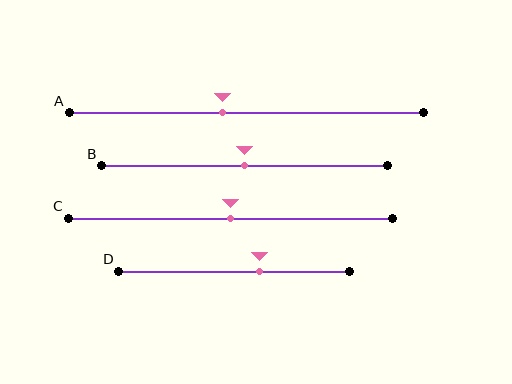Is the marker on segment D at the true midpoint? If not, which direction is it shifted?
No, the marker on segment D is shifted to the right by about 11% of the segment length.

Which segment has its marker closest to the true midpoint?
Segment B has its marker closest to the true midpoint.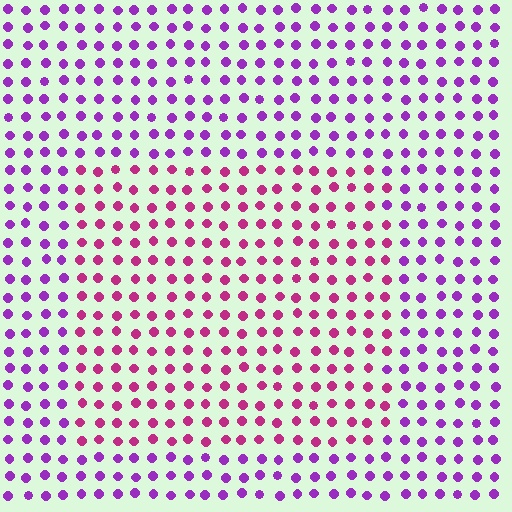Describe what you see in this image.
The image is filled with small purple elements in a uniform arrangement. A rectangle-shaped region is visible where the elements are tinted to a slightly different hue, forming a subtle color boundary.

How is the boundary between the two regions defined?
The boundary is defined purely by a slight shift in hue (about 39 degrees). Spacing, size, and orientation are identical on both sides.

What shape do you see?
I see a rectangle.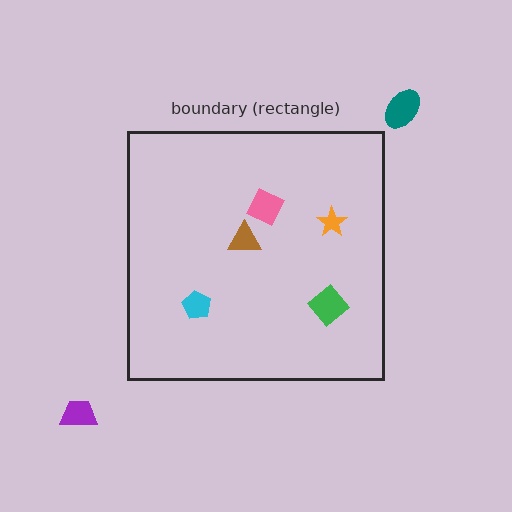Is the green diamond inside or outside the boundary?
Inside.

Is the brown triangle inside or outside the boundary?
Inside.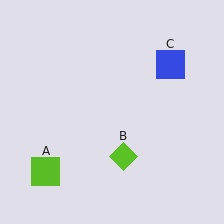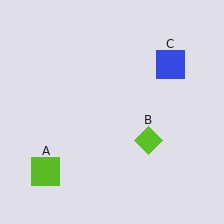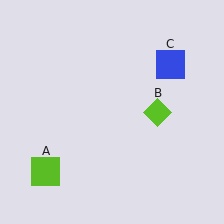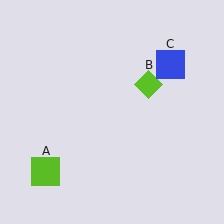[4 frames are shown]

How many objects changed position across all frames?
1 object changed position: lime diamond (object B).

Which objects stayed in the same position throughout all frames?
Lime square (object A) and blue square (object C) remained stationary.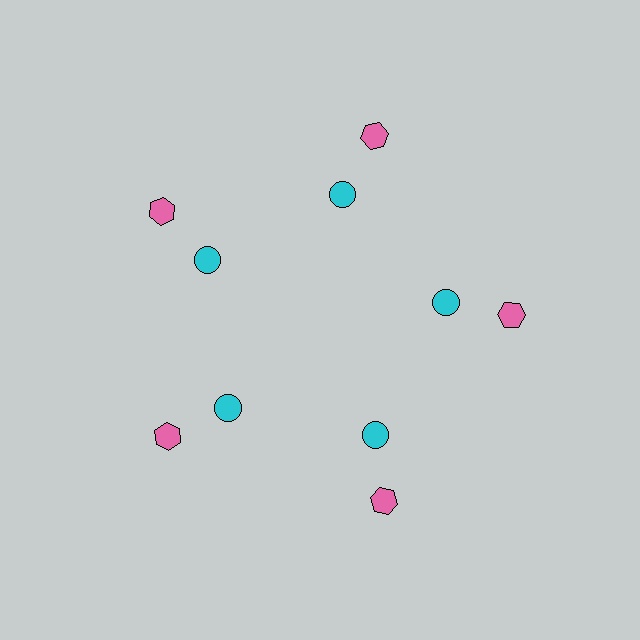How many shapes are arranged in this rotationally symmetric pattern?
There are 10 shapes, arranged in 5 groups of 2.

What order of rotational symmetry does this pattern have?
This pattern has 5-fold rotational symmetry.